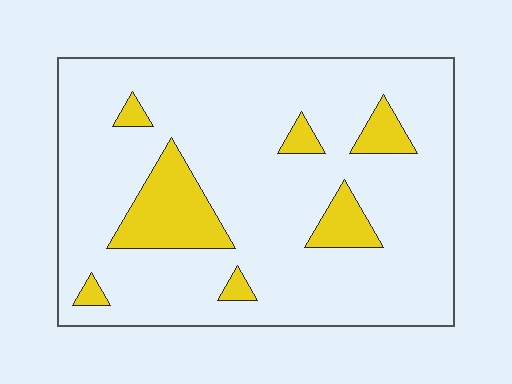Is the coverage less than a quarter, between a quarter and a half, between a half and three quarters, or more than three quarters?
Less than a quarter.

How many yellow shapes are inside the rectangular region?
7.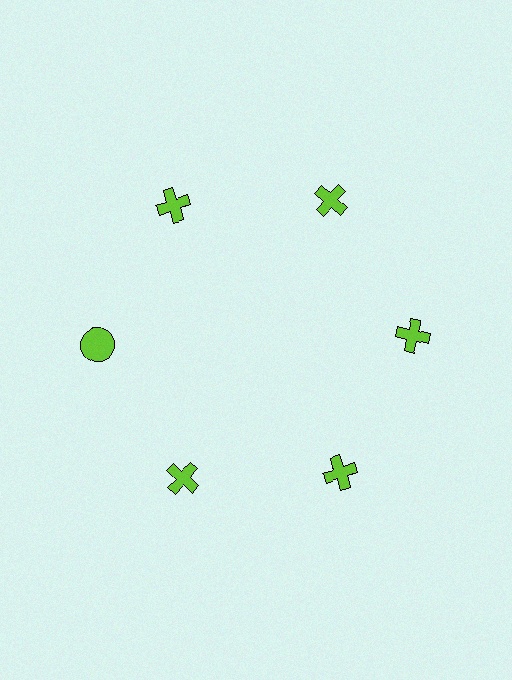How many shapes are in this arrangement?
There are 6 shapes arranged in a ring pattern.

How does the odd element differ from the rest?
It has a different shape: circle instead of cross.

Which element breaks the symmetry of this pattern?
The lime circle at roughly the 9 o'clock position breaks the symmetry. All other shapes are lime crosses.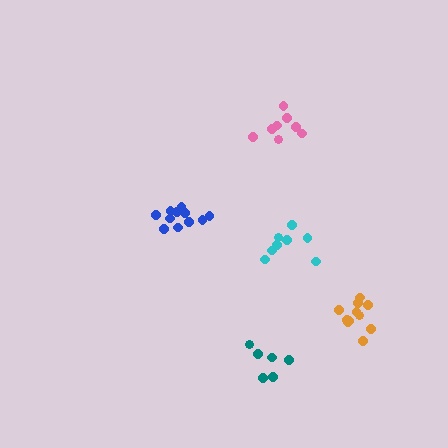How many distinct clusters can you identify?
There are 5 distinct clusters.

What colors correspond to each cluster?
The clusters are colored: cyan, blue, pink, teal, orange.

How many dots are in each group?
Group 1: 8 dots, Group 2: 11 dots, Group 3: 8 dots, Group 4: 6 dots, Group 5: 11 dots (44 total).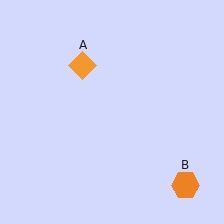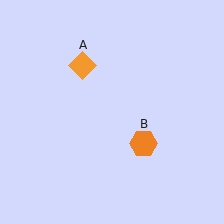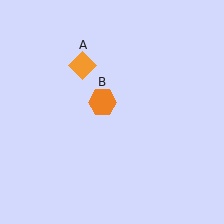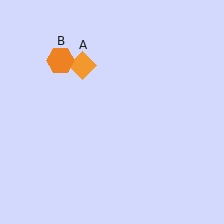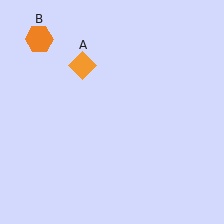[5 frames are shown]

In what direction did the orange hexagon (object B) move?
The orange hexagon (object B) moved up and to the left.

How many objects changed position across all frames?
1 object changed position: orange hexagon (object B).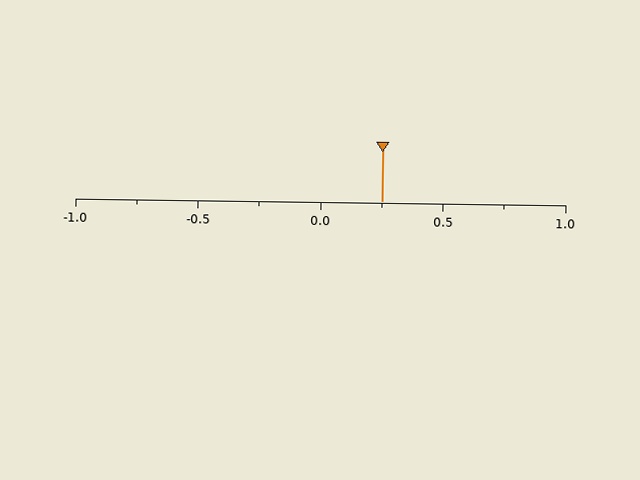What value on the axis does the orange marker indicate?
The marker indicates approximately 0.25.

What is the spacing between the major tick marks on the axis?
The major ticks are spaced 0.5 apart.